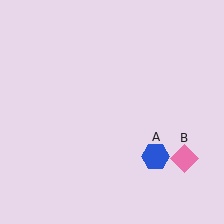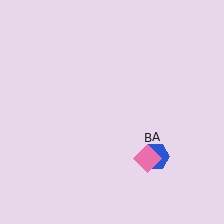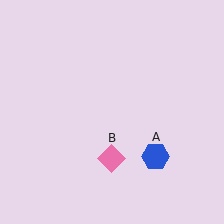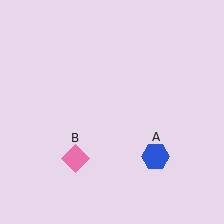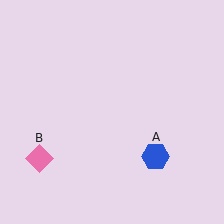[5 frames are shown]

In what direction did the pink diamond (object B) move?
The pink diamond (object B) moved left.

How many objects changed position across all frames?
1 object changed position: pink diamond (object B).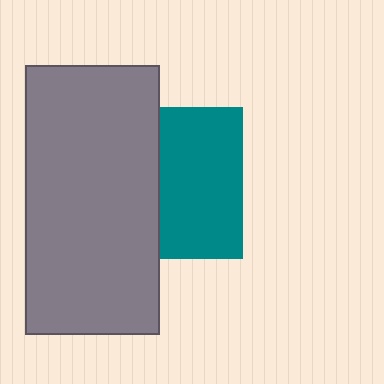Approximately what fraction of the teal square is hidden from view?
Roughly 45% of the teal square is hidden behind the gray rectangle.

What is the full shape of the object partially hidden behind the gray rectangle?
The partially hidden object is a teal square.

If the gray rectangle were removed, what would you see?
You would see the complete teal square.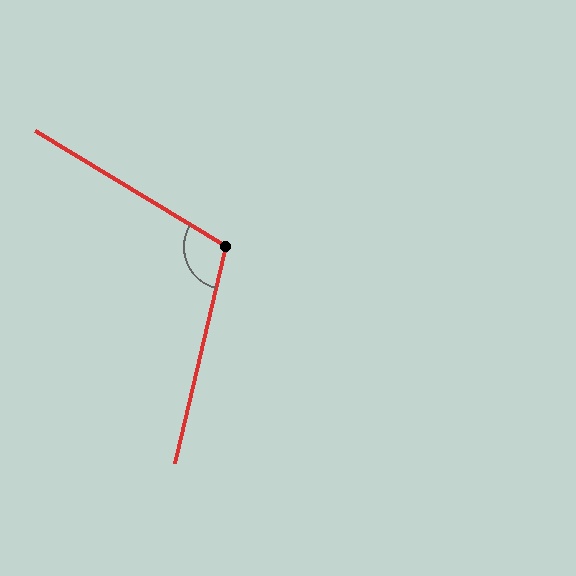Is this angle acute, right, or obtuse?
It is obtuse.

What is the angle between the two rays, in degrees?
Approximately 108 degrees.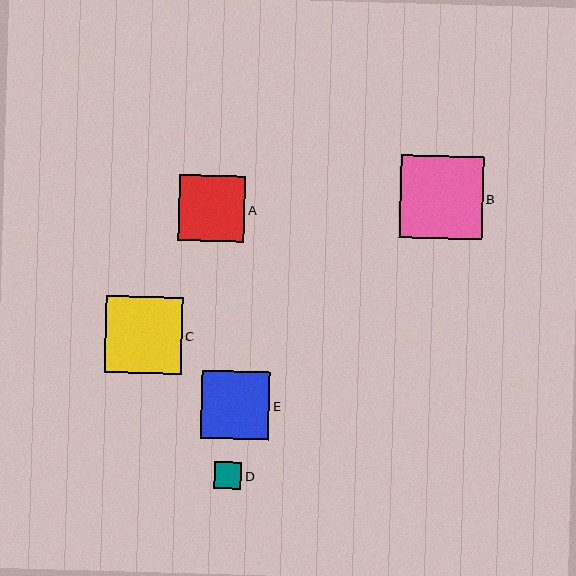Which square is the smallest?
Square D is the smallest with a size of approximately 27 pixels.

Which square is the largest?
Square B is the largest with a size of approximately 83 pixels.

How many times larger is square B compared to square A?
Square B is approximately 1.3 times the size of square A.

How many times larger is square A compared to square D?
Square A is approximately 2.4 times the size of square D.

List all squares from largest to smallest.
From largest to smallest: B, C, E, A, D.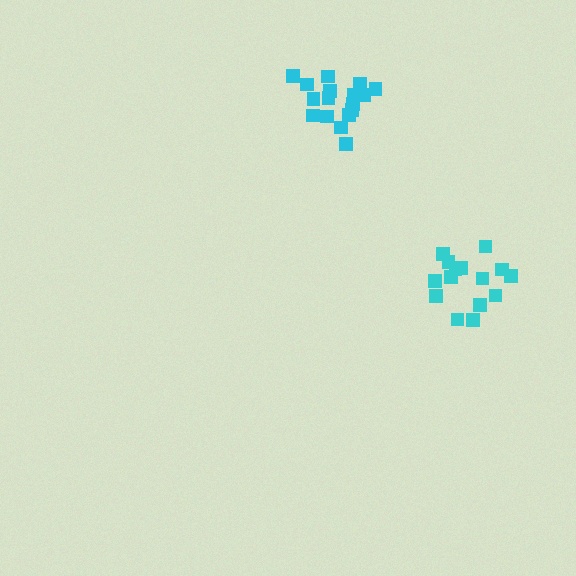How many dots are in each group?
Group 1: 15 dots, Group 2: 17 dots (32 total).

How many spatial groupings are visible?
There are 2 spatial groupings.